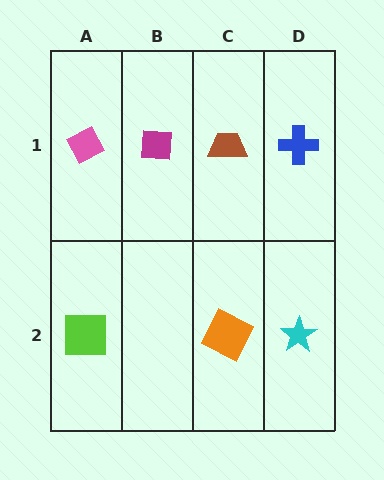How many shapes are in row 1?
4 shapes.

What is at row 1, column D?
A blue cross.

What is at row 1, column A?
A pink diamond.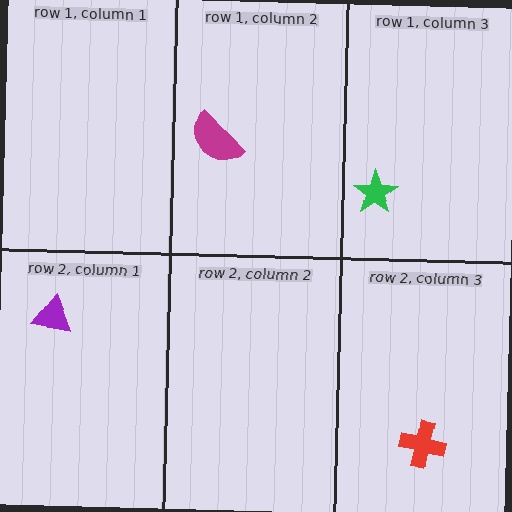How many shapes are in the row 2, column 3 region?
1.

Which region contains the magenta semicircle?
The row 1, column 2 region.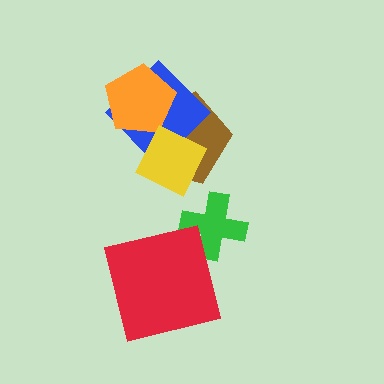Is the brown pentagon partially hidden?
Yes, it is partially covered by another shape.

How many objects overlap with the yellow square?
2 objects overlap with the yellow square.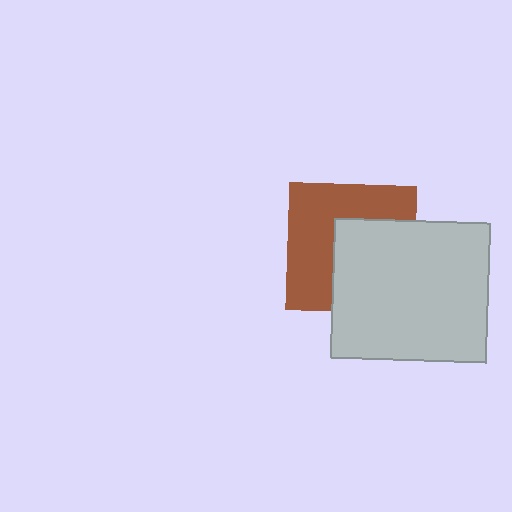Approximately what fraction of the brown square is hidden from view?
Roughly 47% of the brown square is hidden behind the light gray rectangle.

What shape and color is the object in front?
The object in front is a light gray rectangle.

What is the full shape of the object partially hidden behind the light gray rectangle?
The partially hidden object is a brown square.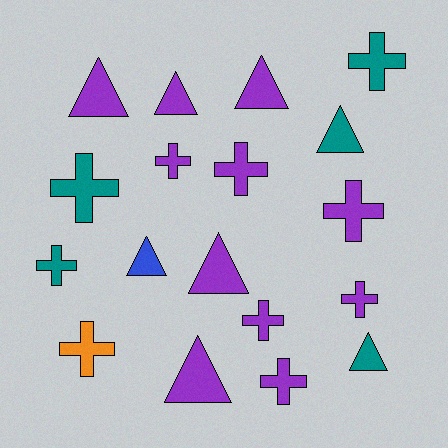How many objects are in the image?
There are 18 objects.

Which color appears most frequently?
Purple, with 11 objects.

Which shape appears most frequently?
Cross, with 10 objects.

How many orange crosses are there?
There is 1 orange cross.